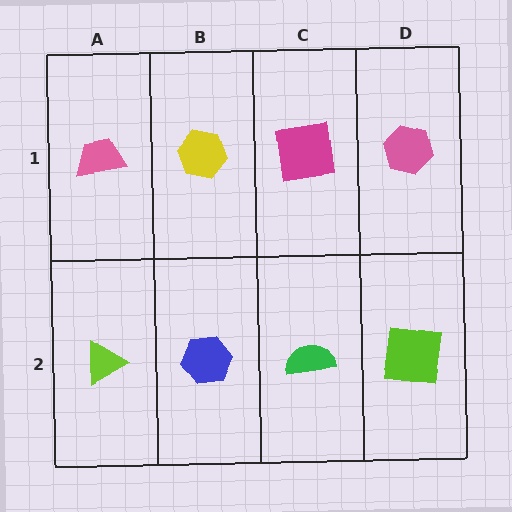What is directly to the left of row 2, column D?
A green semicircle.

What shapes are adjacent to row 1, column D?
A lime square (row 2, column D), a magenta square (row 1, column C).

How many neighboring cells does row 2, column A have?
2.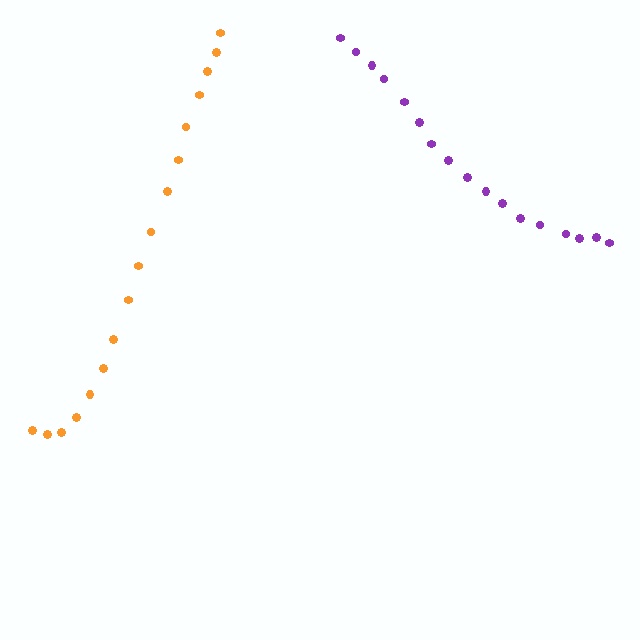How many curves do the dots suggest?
There are 2 distinct paths.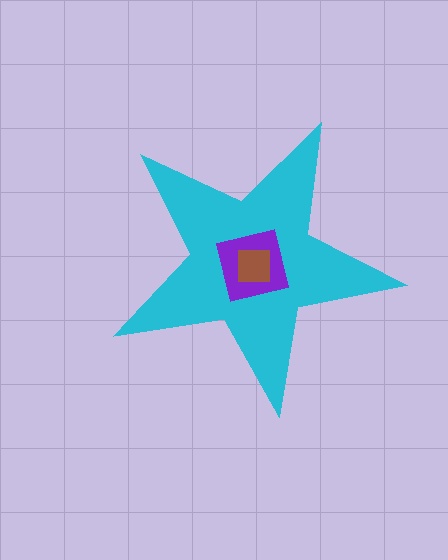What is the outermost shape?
The cyan star.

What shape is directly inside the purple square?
The brown square.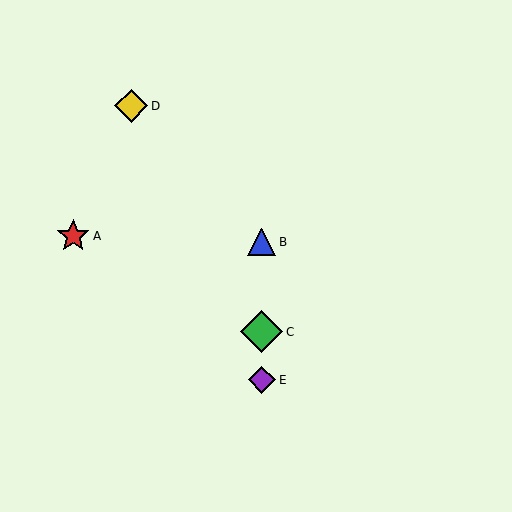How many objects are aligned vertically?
3 objects (B, C, E) are aligned vertically.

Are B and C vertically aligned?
Yes, both are at x≈262.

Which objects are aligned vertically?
Objects B, C, E are aligned vertically.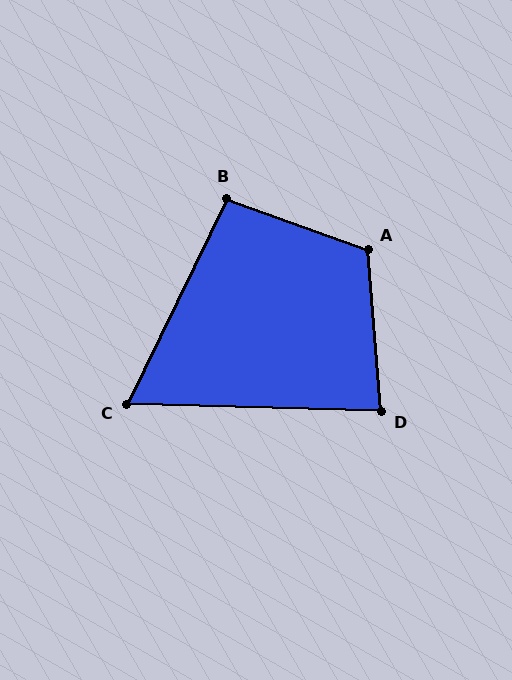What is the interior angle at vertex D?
Approximately 84 degrees (acute).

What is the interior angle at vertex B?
Approximately 96 degrees (obtuse).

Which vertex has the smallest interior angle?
C, at approximately 66 degrees.